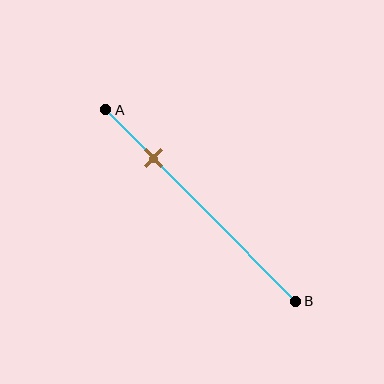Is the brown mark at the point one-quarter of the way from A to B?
Yes, the mark is approximately at the one-quarter point.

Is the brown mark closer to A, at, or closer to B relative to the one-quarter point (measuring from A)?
The brown mark is approximately at the one-quarter point of segment AB.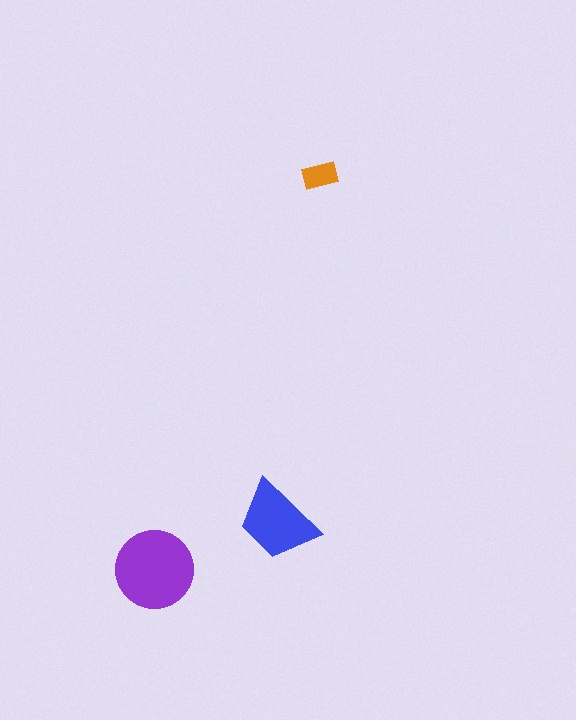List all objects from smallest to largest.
The orange rectangle, the blue trapezoid, the purple circle.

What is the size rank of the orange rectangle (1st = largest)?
3rd.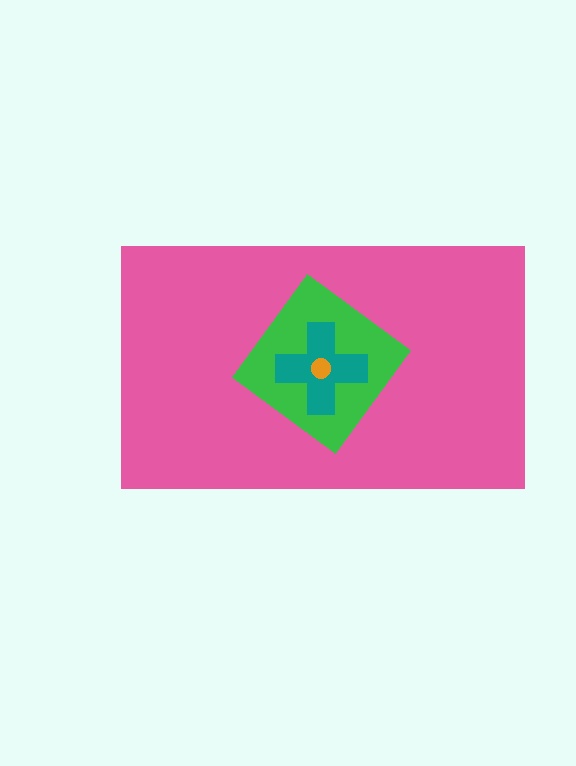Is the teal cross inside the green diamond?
Yes.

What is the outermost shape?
The pink rectangle.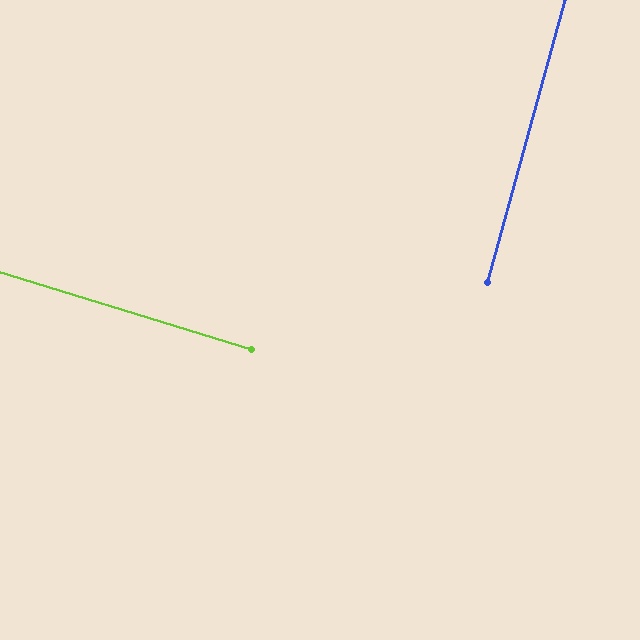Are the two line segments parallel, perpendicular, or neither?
Perpendicular — they meet at approximately 88°.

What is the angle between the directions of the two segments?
Approximately 88 degrees.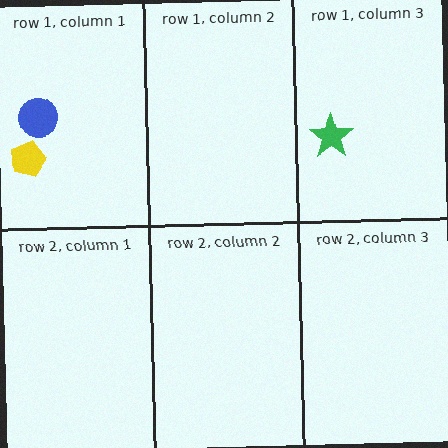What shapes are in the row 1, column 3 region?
The green star.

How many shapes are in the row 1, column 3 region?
1.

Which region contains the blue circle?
The row 1, column 1 region.